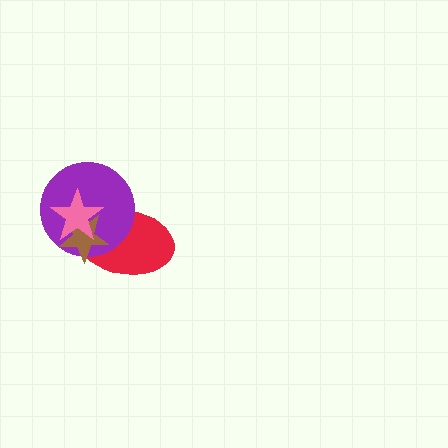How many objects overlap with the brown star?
3 objects overlap with the brown star.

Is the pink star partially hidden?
No, no other shape covers it.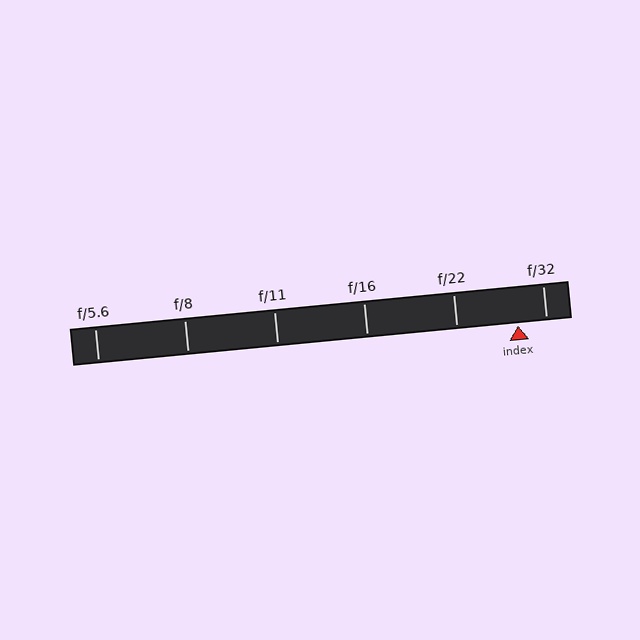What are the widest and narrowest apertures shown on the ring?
The widest aperture shown is f/5.6 and the narrowest is f/32.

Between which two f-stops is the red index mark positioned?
The index mark is between f/22 and f/32.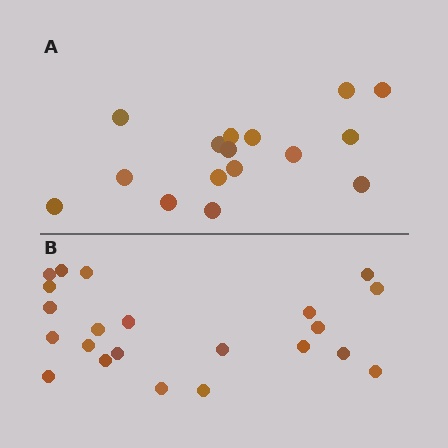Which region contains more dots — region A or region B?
Region B (the bottom region) has more dots.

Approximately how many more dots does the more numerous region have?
Region B has about 6 more dots than region A.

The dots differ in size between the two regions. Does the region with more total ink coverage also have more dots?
No. Region A has more total ink coverage because its dots are larger, but region B actually contains more individual dots. Total area can be misleading — the number of items is what matters here.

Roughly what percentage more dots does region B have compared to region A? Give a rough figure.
About 40% more.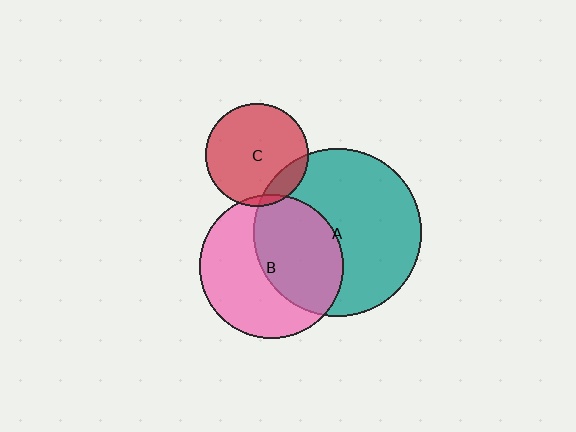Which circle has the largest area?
Circle A (teal).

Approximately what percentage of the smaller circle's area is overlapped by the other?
Approximately 5%.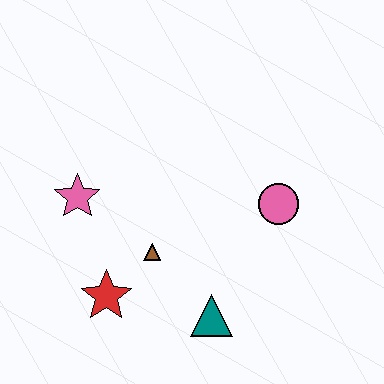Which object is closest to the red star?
The brown triangle is closest to the red star.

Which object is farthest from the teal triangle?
The pink star is farthest from the teal triangle.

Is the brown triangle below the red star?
No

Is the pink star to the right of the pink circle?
No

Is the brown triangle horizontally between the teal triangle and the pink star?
Yes